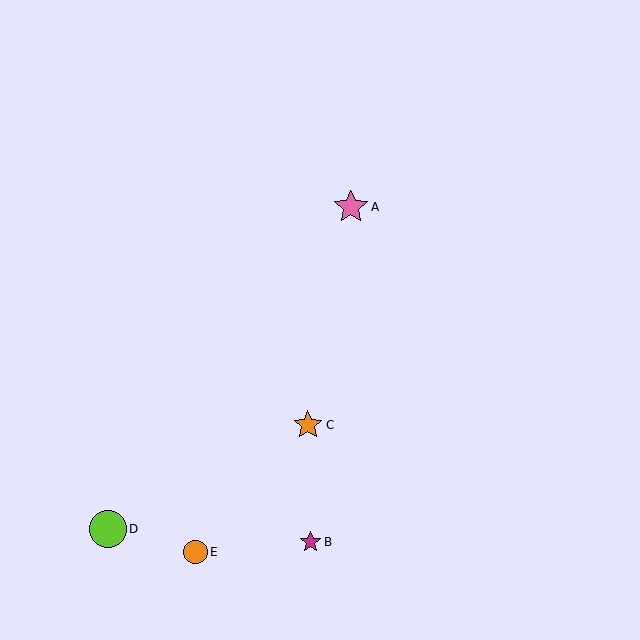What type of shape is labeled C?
Shape C is an orange star.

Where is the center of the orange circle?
The center of the orange circle is at (196, 552).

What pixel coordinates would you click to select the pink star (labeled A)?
Click at (351, 207) to select the pink star A.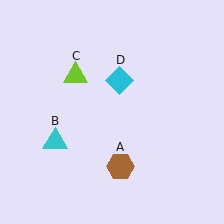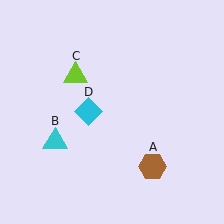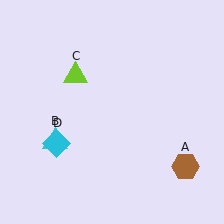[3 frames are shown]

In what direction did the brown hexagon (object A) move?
The brown hexagon (object A) moved right.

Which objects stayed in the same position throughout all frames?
Cyan triangle (object B) and lime triangle (object C) remained stationary.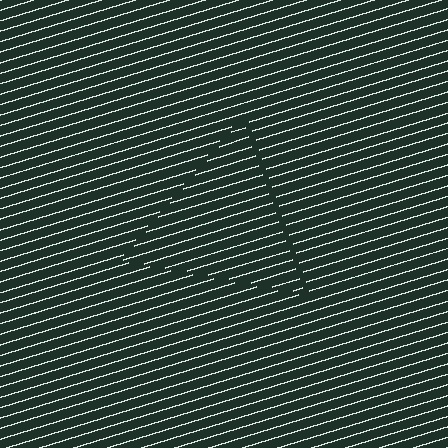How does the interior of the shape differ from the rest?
The interior of the shape contains the same grating, shifted by half a period — the contour is defined by the phase discontinuity where line-ends from the inner and outer gratings abut.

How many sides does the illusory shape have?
3 sides — the line-ends trace a triangle.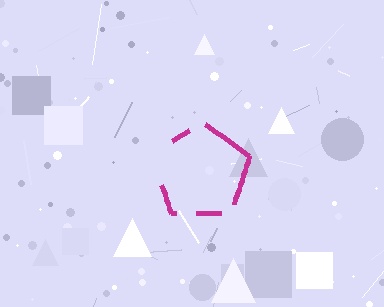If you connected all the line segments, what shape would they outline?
They would outline a pentagon.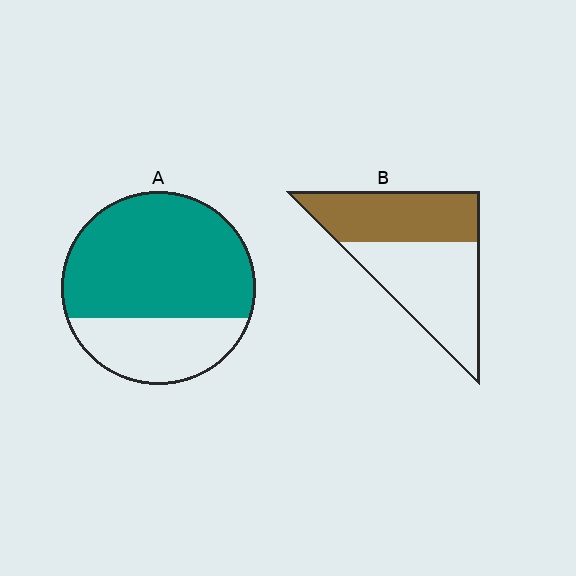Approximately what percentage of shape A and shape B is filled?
A is approximately 70% and B is approximately 45%.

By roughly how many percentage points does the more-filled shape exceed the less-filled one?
By roughly 25 percentage points (A over B).